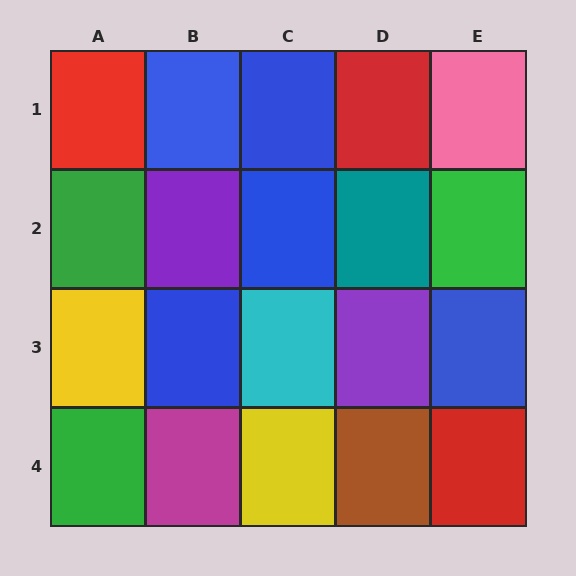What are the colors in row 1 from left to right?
Red, blue, blue, red, pink.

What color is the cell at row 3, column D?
Purple.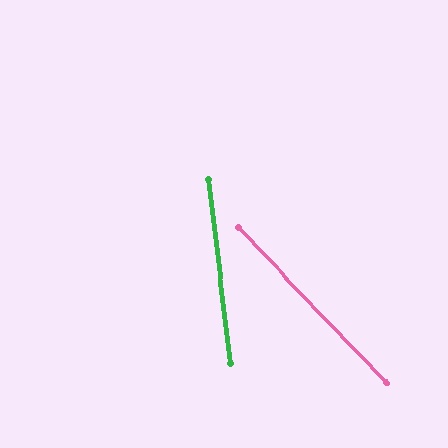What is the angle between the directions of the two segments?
Approximately 37 degrees.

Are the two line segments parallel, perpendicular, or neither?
Neither parallel nor perpendicular — they differ by about 37°.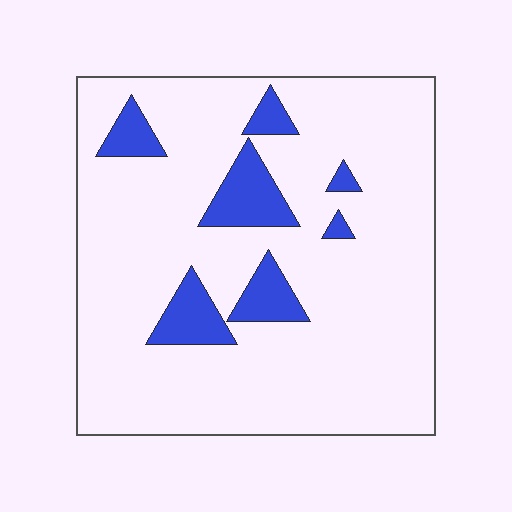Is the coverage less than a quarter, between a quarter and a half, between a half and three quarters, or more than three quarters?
Less than a quarter.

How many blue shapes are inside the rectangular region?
7.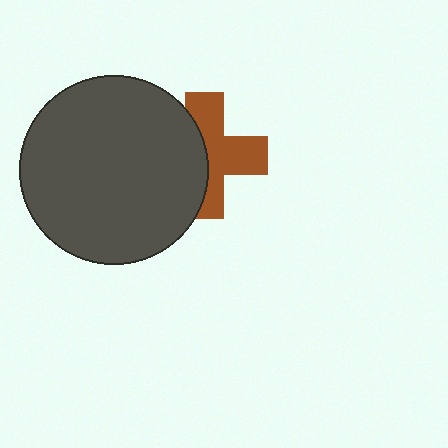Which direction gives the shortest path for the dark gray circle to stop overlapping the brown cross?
Moving left gives the shortest separation.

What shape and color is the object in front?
The object in front is a dark gray circle.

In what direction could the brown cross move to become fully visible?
The brown cross could move right. That would shift it out from behind the dark gray circle entirely.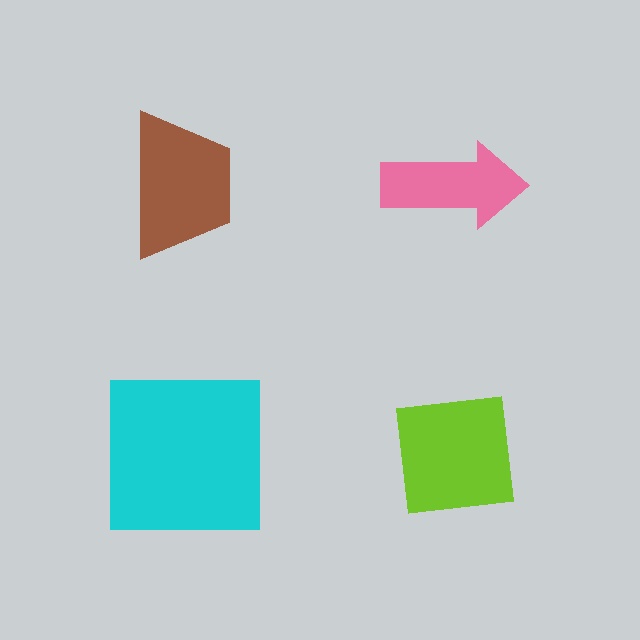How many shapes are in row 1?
2 shapes.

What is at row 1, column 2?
A pink arrow.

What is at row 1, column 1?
A brown trapezoid.